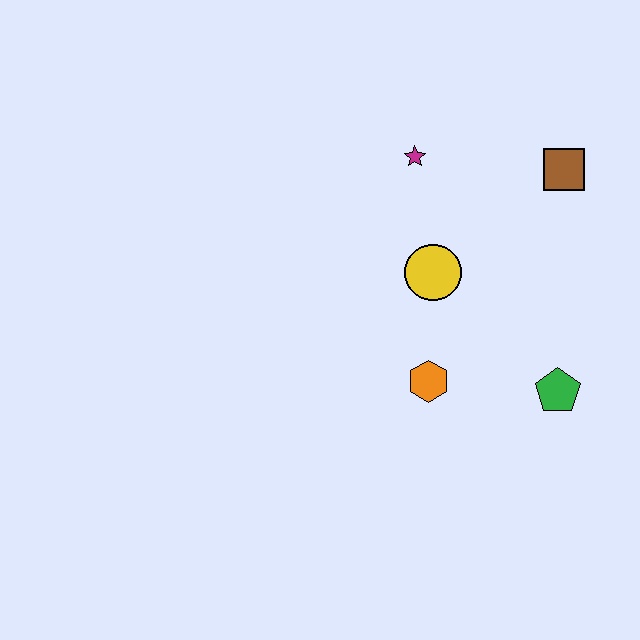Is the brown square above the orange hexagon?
Yes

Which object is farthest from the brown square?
The orange hexagon is farthest from the brown square.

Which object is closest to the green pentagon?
The orange hexagon is closest to the green pentagon.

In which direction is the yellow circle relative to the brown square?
The yellow circle is to the left of the brown square.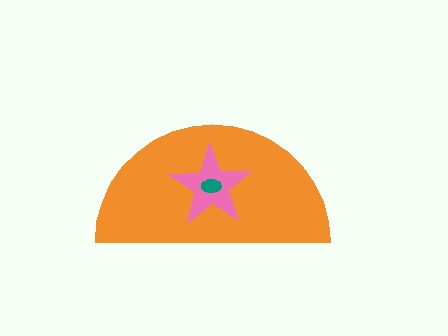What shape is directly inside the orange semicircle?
The pink star.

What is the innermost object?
The teal ellipse.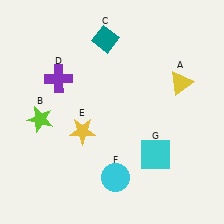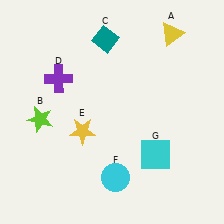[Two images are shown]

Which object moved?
The yellow triangle (A) moved up.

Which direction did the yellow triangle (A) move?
The yellow triangle (A) moved up.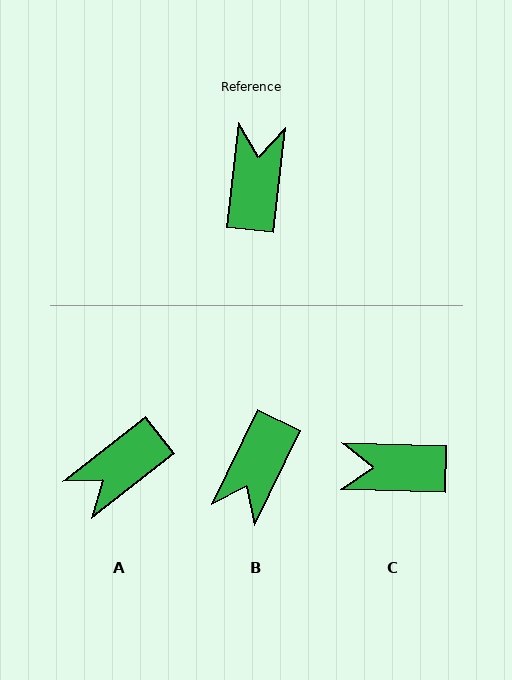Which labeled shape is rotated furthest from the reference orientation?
B, about 161 degrees away.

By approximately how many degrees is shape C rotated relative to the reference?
Approximately 95 degrees counter-clockwise.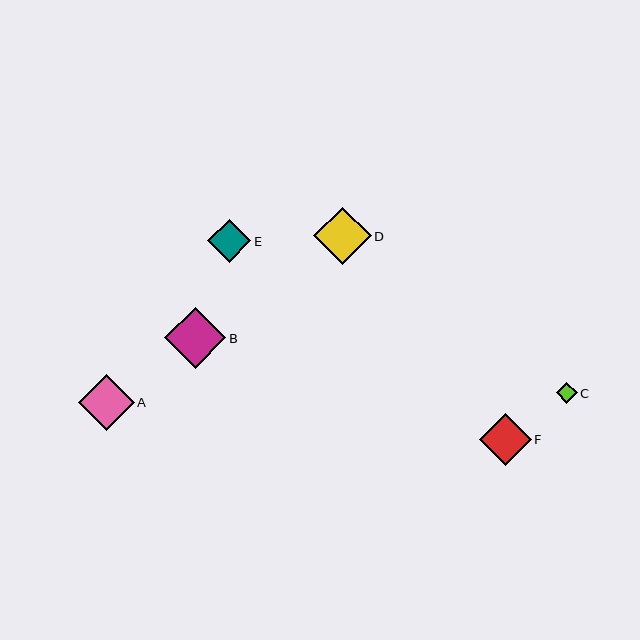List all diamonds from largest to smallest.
From largest to smallest: B, D, A, F, E, C.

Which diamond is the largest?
Diamond B is the largest with a size of approximately 61 pixels.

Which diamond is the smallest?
Diamond C is the smallest with a size of approximately 21 pixels.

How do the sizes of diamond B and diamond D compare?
Diamond B and diamond D are approximately the same size.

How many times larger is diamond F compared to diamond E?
Diamond F is approximately 1.2 times the size of diamond E.